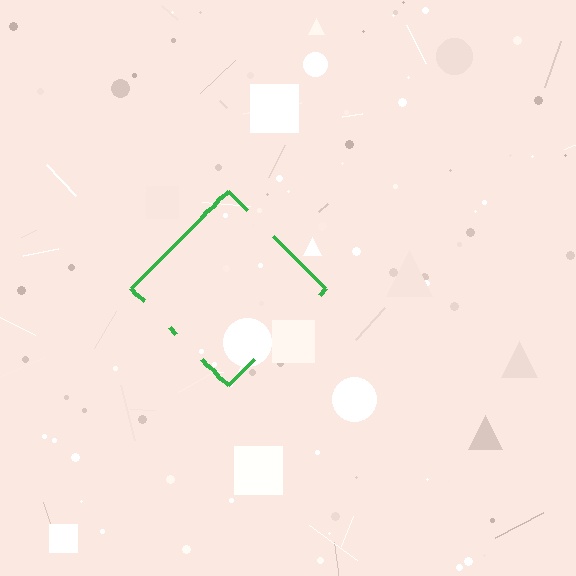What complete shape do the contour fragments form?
The contour fragments form a diamond.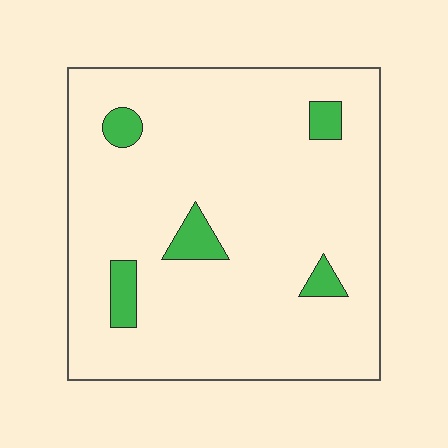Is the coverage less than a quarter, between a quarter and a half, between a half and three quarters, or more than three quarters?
Less than a quarter.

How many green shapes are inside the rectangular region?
5.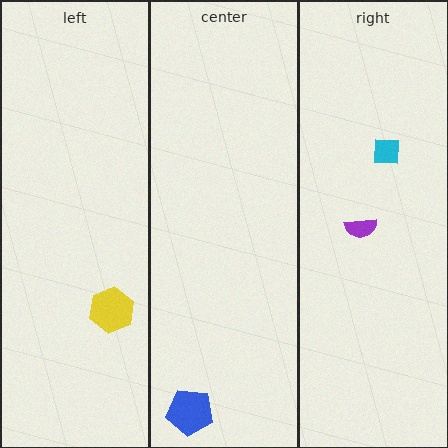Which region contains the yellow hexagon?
The left region.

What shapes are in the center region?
The blue pentagon.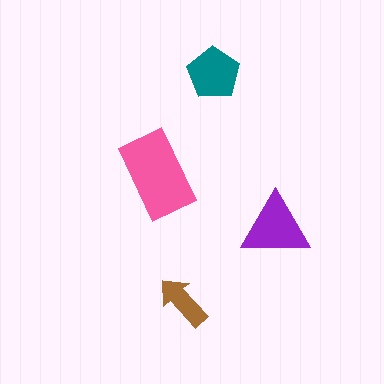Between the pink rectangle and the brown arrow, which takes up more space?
The pink rectangle.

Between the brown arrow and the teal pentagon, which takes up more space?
The teal pentagon.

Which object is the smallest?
The brown arrow.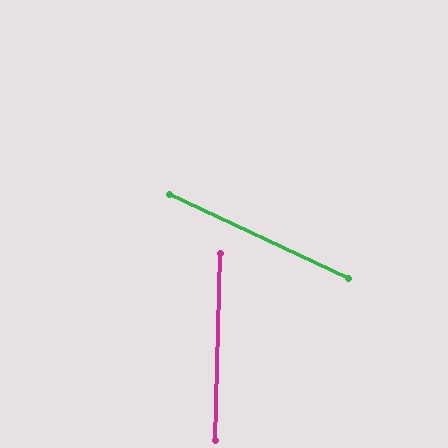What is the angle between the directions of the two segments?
Approximately 67 degrees.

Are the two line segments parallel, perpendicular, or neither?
Neither parallel nor perpendicular — they differ by about 67°.